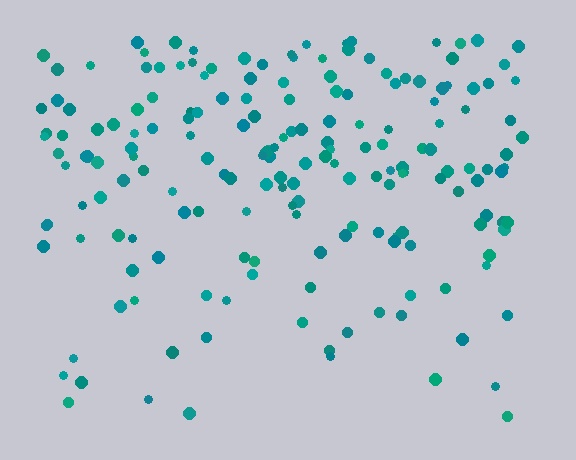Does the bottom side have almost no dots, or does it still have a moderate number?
Still a moderate number, just noticeably fewer than the top.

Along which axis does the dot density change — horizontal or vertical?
Vertical.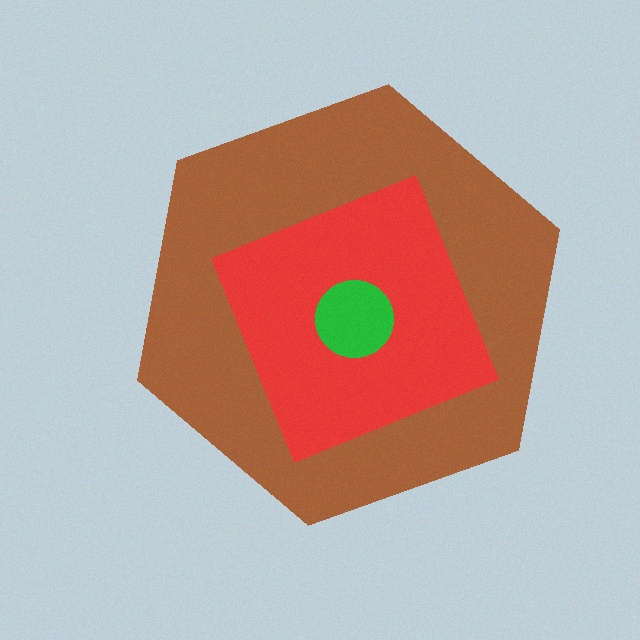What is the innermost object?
The green circle.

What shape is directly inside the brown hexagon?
The red diamond.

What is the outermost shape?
The brown hexagon.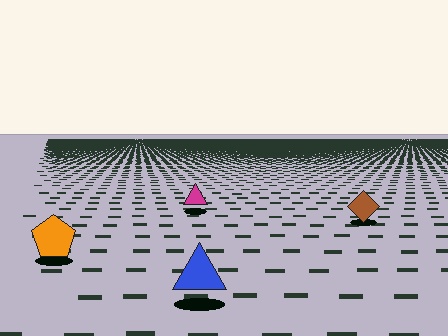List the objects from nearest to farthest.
From nearest to farthest: the blue triangle, the orange pentagon, the brown diamond, the magenta triangle.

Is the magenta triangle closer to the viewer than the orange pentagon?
No. The orange pentagon is closer — you can tell from the texture gradient: the ground texture is coarser near it.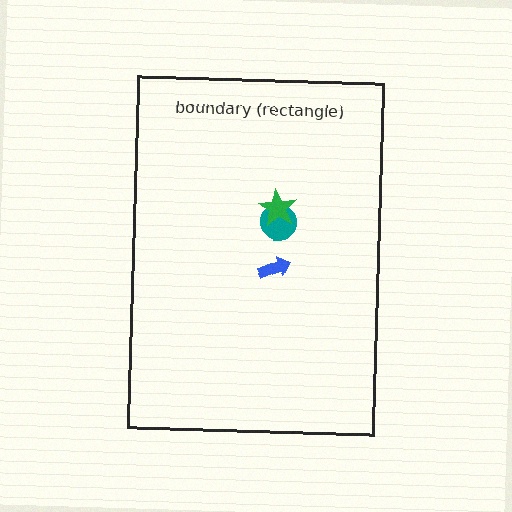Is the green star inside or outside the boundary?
Inside.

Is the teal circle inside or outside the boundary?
Inside.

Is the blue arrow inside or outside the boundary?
Inside.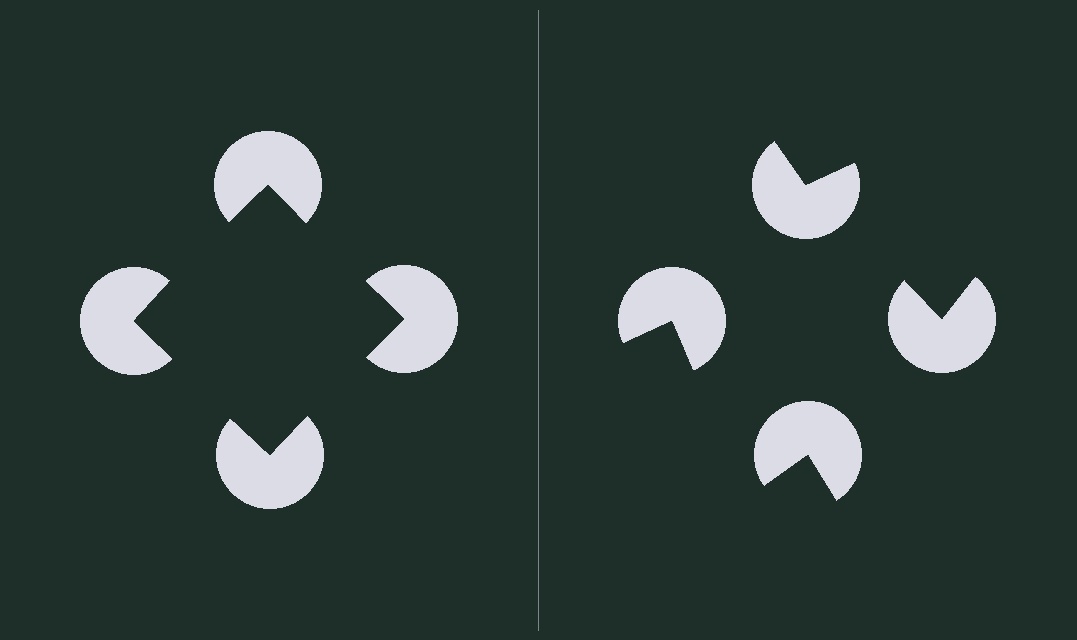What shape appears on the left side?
An illusory square.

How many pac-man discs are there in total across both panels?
8 — 4 on each side.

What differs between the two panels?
The pac-man discs are positioned identically on both sides; only the wedge orientations differ. On the left they align to a square; on the right they are misaligned.